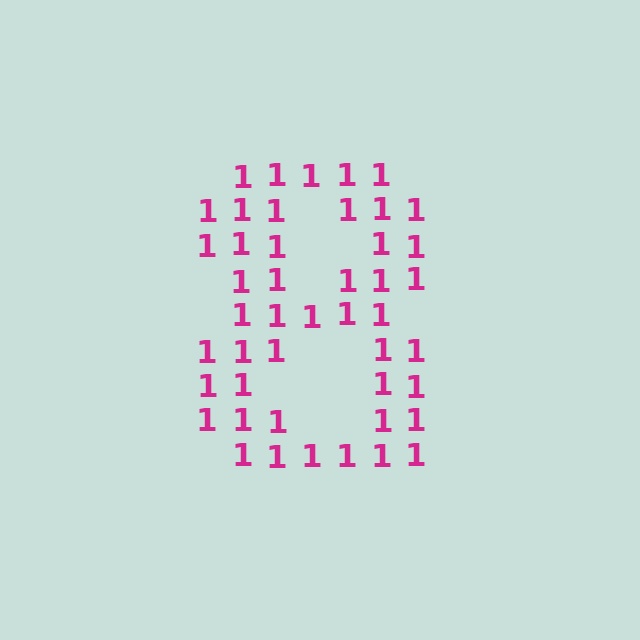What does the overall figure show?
The overall figure shows the digit 8.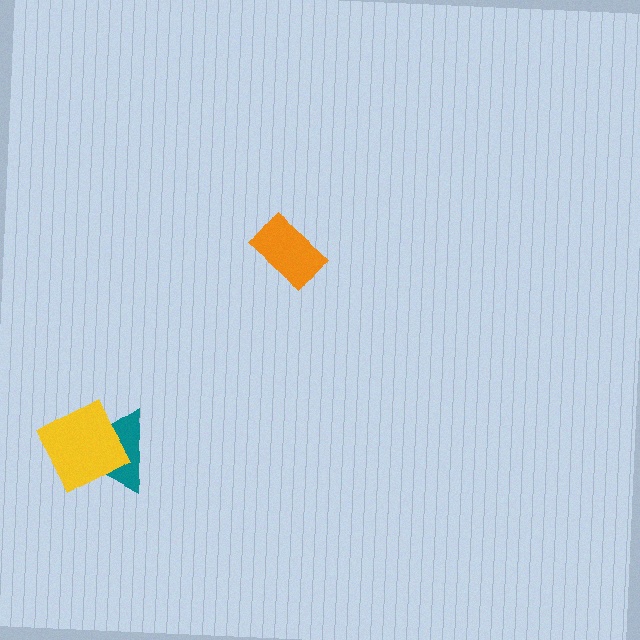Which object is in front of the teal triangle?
The yellow diamond is in front of the teal triangle.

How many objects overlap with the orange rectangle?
0 objects overlap with the orange rectangle.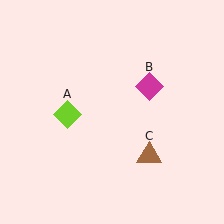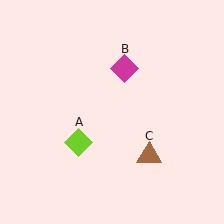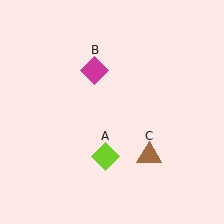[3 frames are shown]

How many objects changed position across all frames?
2 objects changed position: lime diamond (object A), magenta diamond (object B).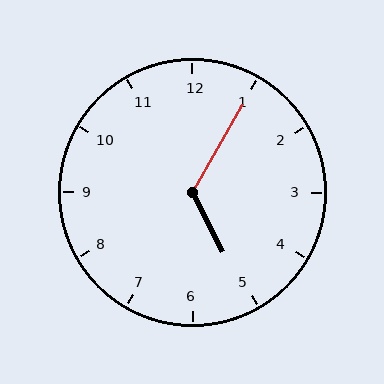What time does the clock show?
5:05.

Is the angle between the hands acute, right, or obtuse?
It is obtuse.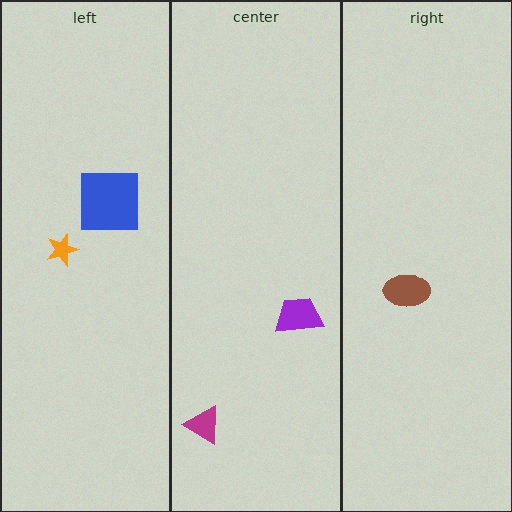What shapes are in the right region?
The brown ellipse.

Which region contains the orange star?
The left region.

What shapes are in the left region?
The orange star, the blue square.